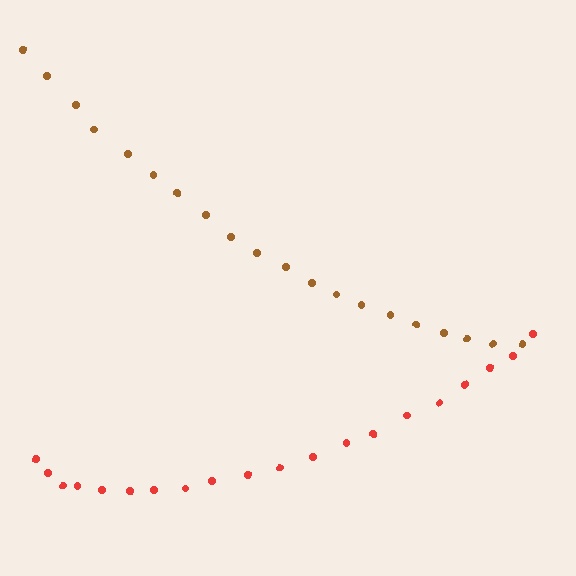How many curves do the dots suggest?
There are 2 distinct paths.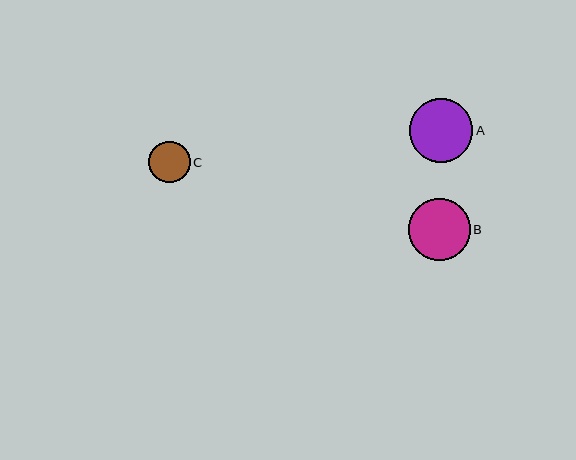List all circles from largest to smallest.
From largest to smallest: A, B, C.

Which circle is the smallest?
Circle C is the smallest with a size of approximately 41 pixels.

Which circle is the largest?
Circle A is the largest with a size of approximately 64 pixels.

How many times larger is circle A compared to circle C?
Circle A is approximately 1.5 times the size of circle C.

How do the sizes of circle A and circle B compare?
Circle A and circle B are approximately the same size.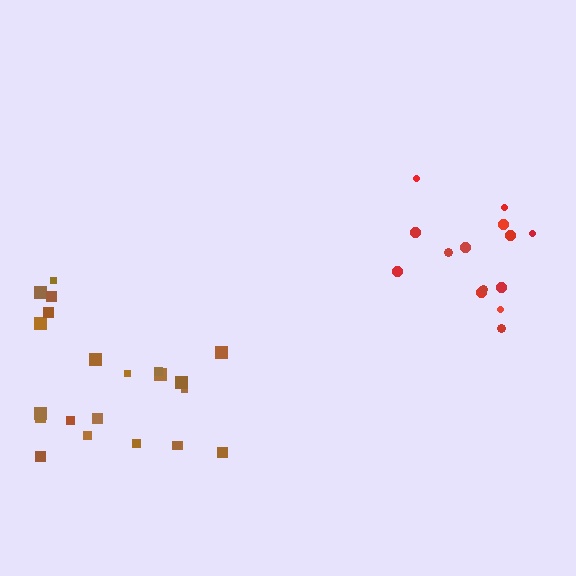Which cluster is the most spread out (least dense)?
Red.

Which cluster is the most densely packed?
Brown.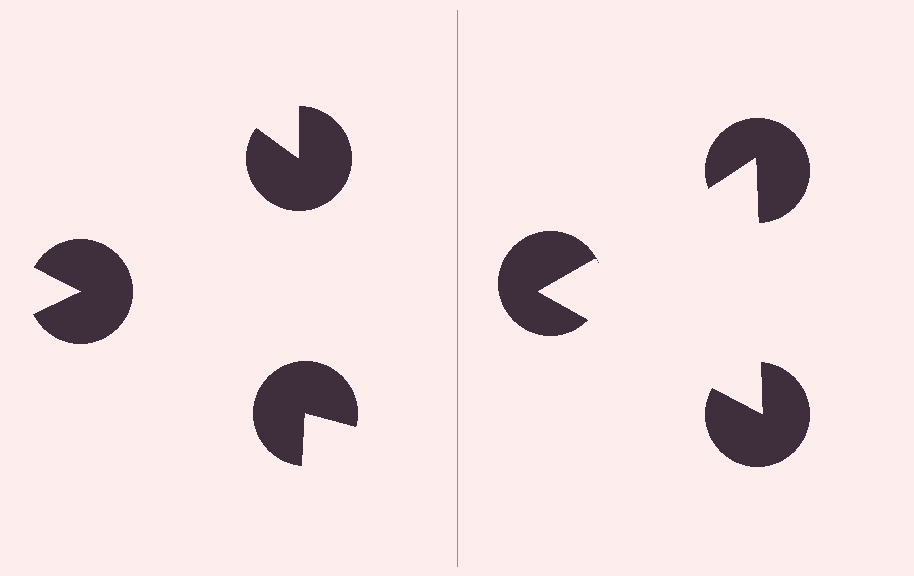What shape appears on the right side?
An illusory triangle.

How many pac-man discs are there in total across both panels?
6 — 3 on each side.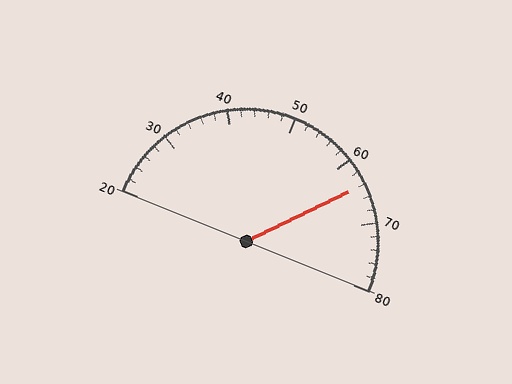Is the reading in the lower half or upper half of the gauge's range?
The reading is in the upper half of the range (20 to 80).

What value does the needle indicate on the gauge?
The needle indicates approximately 64.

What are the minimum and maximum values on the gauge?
The gauge ranges from 20 to 80.